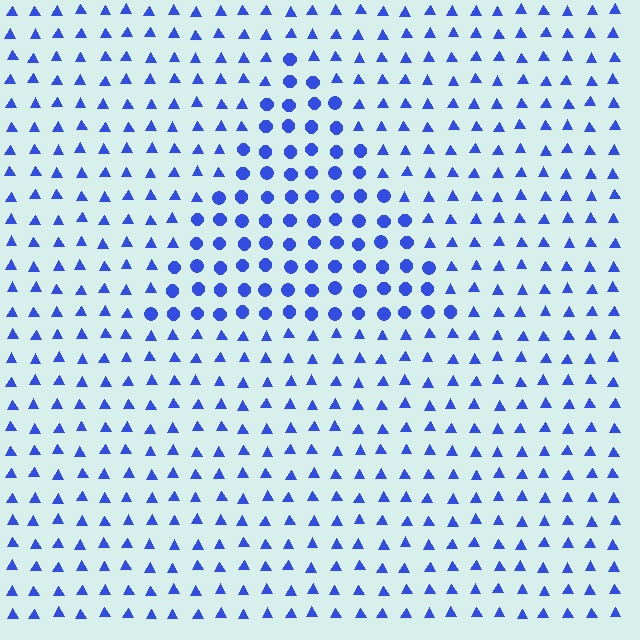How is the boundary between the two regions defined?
The boundary is defined by a change in element shape: circles inside vs. triangles outside. All elements share the same color and spacing.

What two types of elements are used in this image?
The image uses circles inside the triangle region and triangles outside it.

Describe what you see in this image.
The image is filled with small blue elements arranged in a uniform grid. A triangle-shaped region contains circles, while the surrounding area contains triangles. The boundary is defined purely by the change in element shape.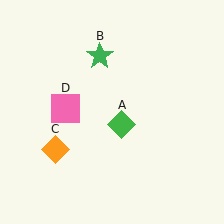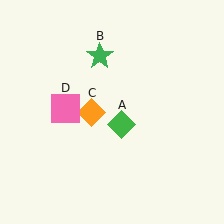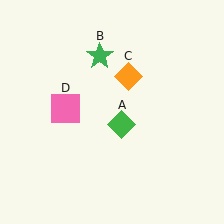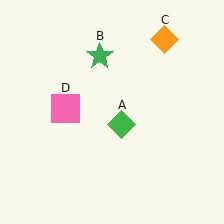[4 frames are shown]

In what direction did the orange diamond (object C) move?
The orange diamond (object C) moved up and to the right.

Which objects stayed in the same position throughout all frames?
Green diamond (object A) and green star (object B) and pink square (object D) remained stationary.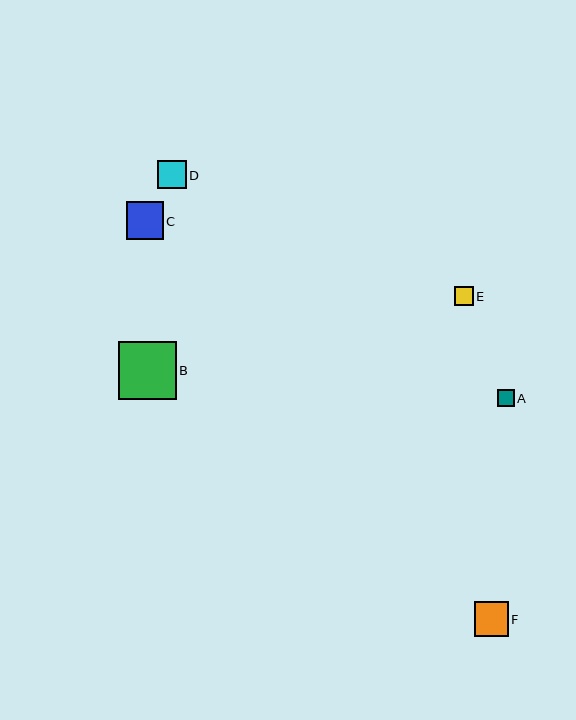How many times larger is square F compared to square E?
Square F is approximately 1.8 times the size of square E.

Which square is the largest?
Square B is the largest with a size of approximately 57 pixels.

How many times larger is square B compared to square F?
Square B is approximately 1.7 times the size of square F.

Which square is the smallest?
Square A is the smallest with a size of approximately 17 pixels.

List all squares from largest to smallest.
From largest to smallest: B, C, F, D, E, A.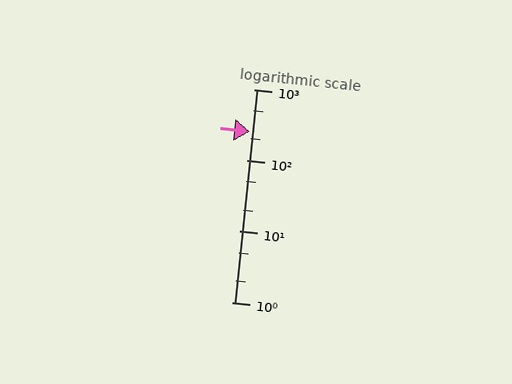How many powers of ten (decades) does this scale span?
The scale spans 3 decades, from 1 to 1000.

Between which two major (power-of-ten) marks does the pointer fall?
The pointer is between 100 and 1000.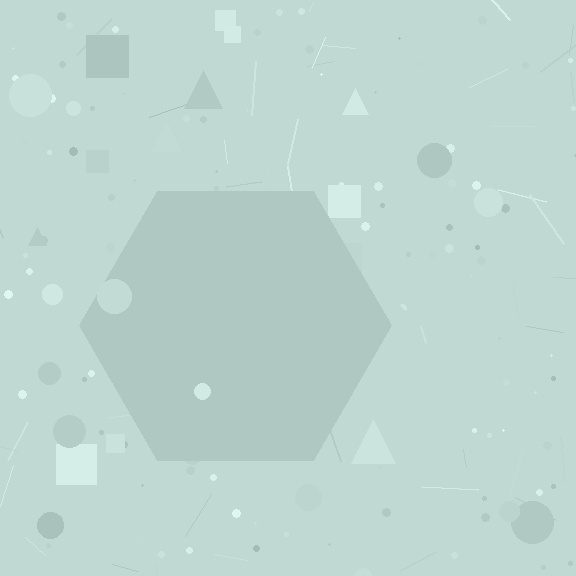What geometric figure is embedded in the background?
A hexagon is embedded in the background.